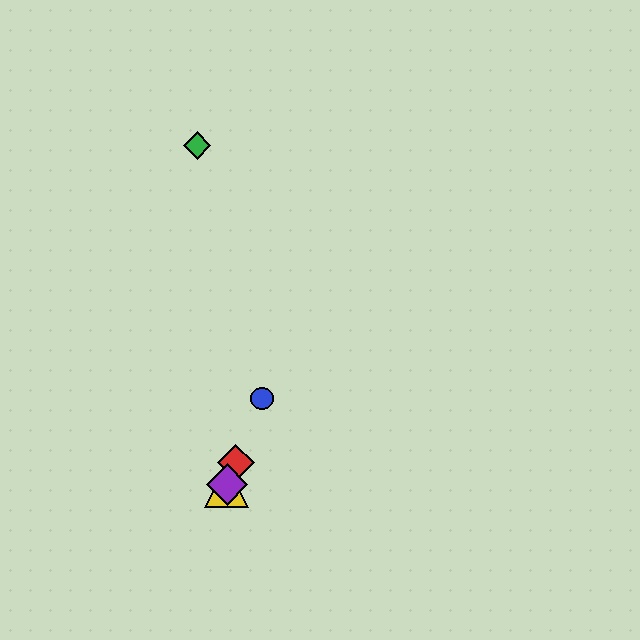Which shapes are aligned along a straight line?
The red diamond, the blue circle, the yellow triangle, the purple diamond are aligned along a straight line.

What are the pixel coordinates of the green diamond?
The green diamond is at (197, 146).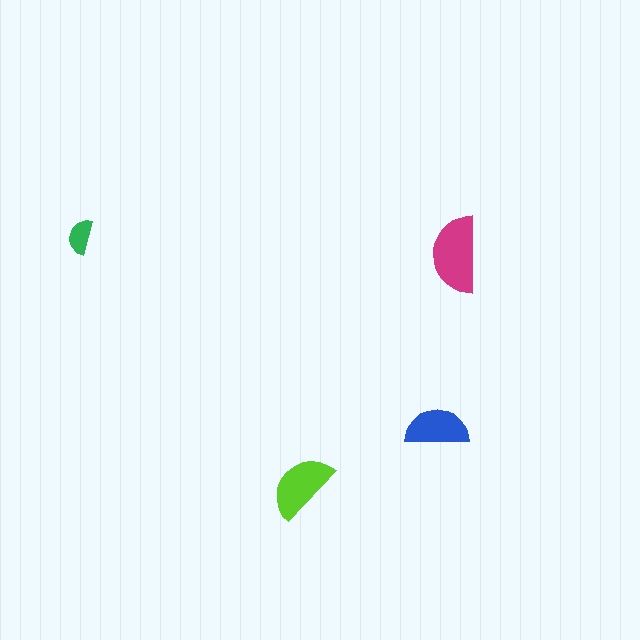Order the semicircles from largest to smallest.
the magenta one, the lime one, the blue one, the green one.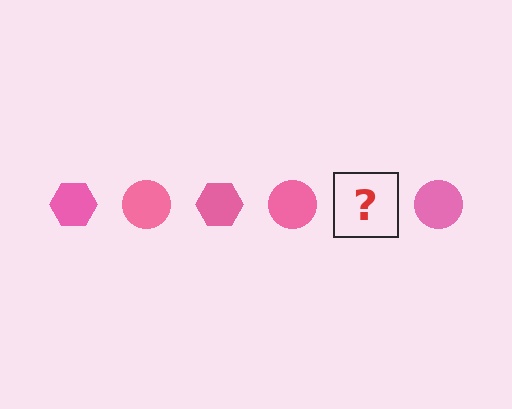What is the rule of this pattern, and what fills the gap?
The rule is that the pattern cycles through hexagon, circle shapes in pink. The gap should be filled with a pink hexagon.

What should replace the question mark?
The question mark should be replaced with a pink hexagon.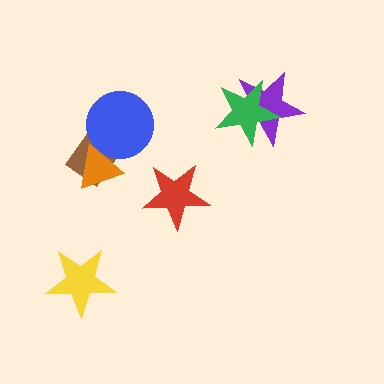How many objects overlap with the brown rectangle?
2 objects overlap with the brown rectangle.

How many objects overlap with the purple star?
1 object overlaps with the purple star.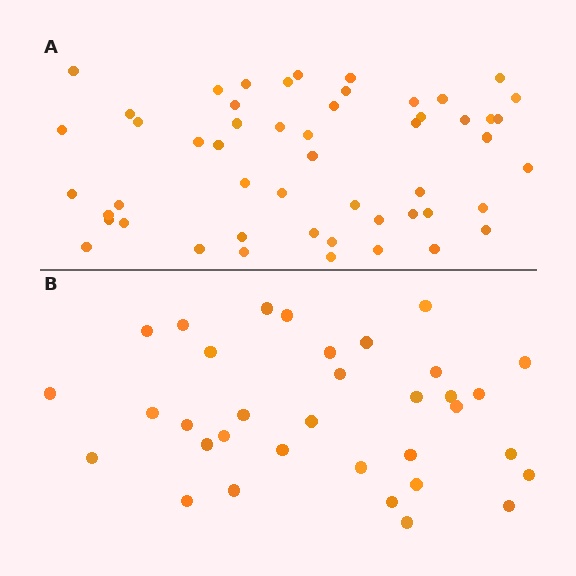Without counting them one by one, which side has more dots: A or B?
Region A (the top region) has more dots.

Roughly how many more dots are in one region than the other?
Region A has approximately 20 more dots than region B.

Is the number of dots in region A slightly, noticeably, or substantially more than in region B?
Region A has substantially more. The ratio is roughly 1.5 to 1.